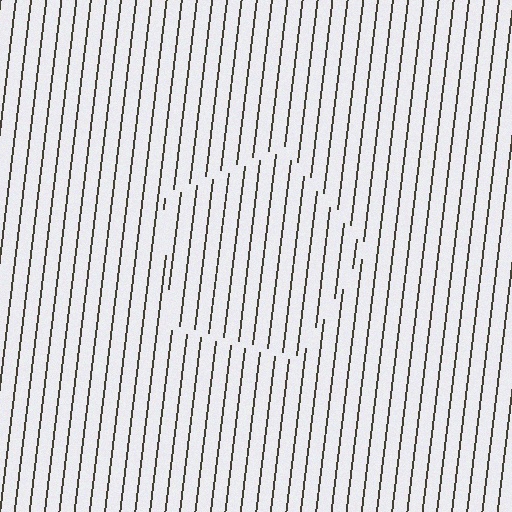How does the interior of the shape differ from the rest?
The interior of the shape contains the same grating, shifted by half a period — the contour is defined by the phase discontinuity where line-ends from the inner and outer gratings abut.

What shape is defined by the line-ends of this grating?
An illusory pentagon. The interior of the shape contains the same grating, shifted by half a period — the contour is defined by the phase discontinuity where line-ends from the inner and outer gratings abut.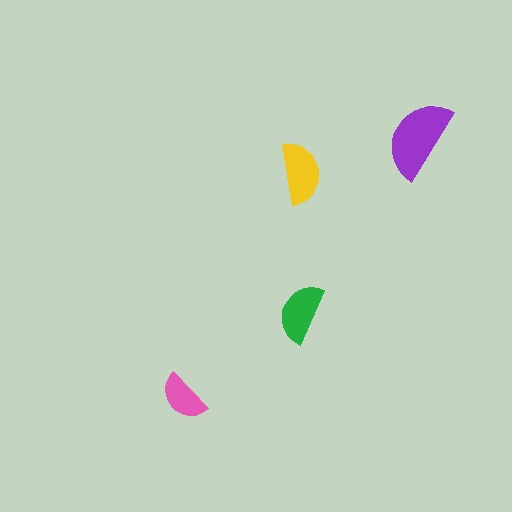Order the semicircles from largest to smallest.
the purple one, the yellow one, the green one, the pink one.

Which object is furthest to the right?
The purple semicircle is rightmost.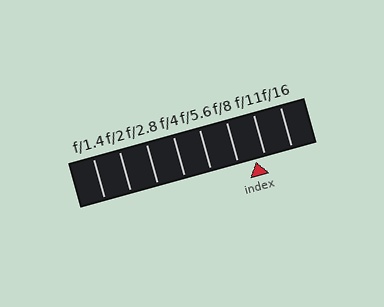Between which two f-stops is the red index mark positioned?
The index mark is between f/8 and f/11.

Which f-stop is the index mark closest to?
The index mark is closest to f/11.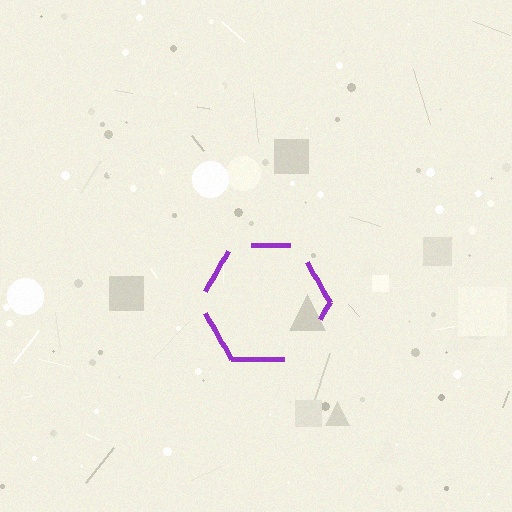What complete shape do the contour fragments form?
The contour fragments form a hexagon.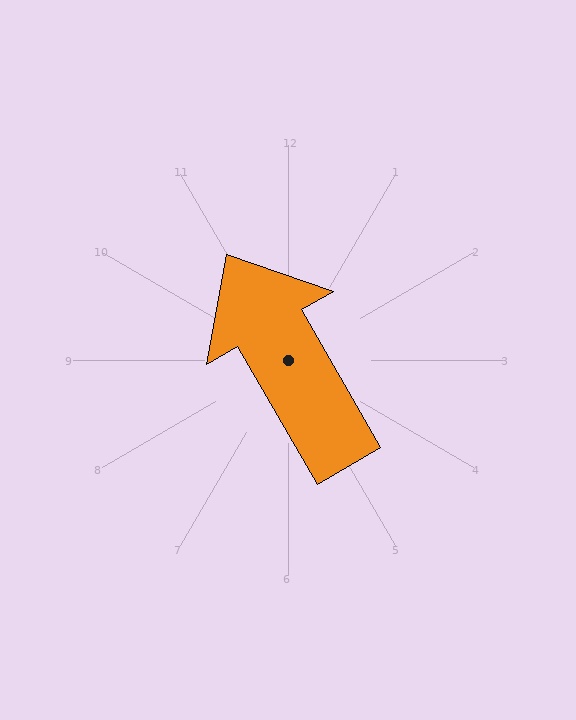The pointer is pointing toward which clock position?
Roughly 11 o'clock.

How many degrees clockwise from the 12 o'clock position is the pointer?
Approximately 330 degrees.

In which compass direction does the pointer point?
Northwest.